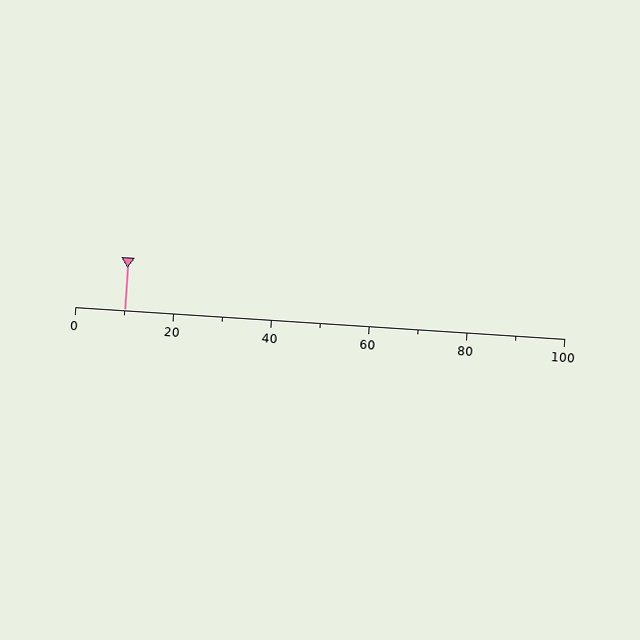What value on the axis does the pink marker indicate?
The marker indicates approximately 10.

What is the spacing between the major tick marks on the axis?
The major ticks are spaced 20 apart.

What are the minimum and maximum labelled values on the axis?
The axis runs from 0 to 100.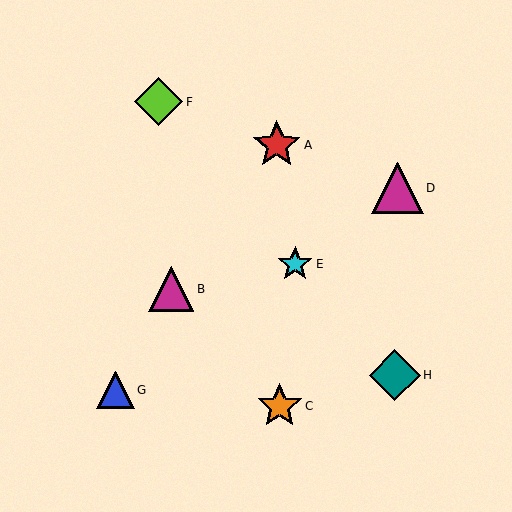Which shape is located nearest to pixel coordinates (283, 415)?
The orange star (labeled C) at (280, 406) is nearest to that location.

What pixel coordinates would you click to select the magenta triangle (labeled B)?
Click at (171, 289) to select the magenta triangle B.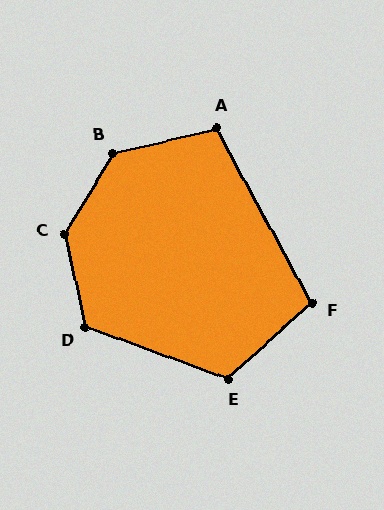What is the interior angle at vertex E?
Approximately 118 degrees (obtuse).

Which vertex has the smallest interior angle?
F, at approximately 104 degrees.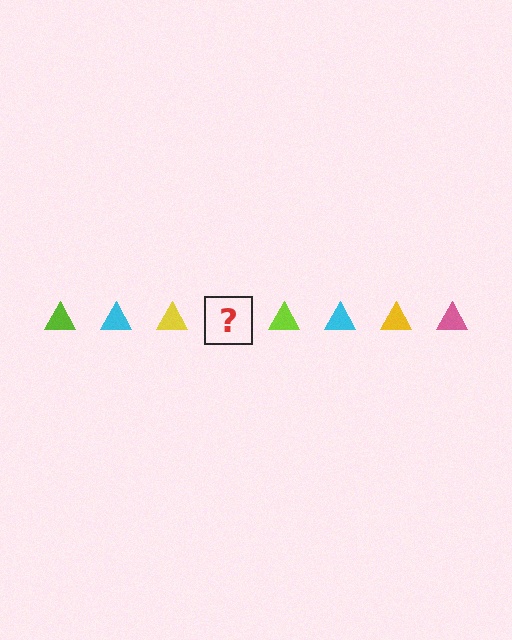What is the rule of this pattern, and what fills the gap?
The rule is that the pattern cycles through lime, cyan, yellow, pink triangles. The gap should be filled with a pink triangle.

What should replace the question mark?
The question mark should be replaced with a pink triangle.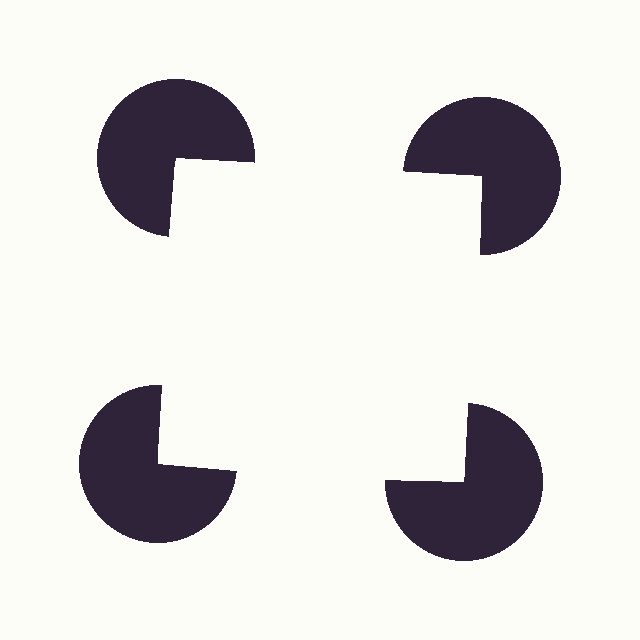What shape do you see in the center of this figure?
An illusory square — its edges are inferred from the aligned wedge cuts in the pac-man discs, not physically drawn.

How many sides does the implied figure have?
4 sides.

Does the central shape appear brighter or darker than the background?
It typically appears slightly brighter than the background, even though no actual brightness change is drawn.